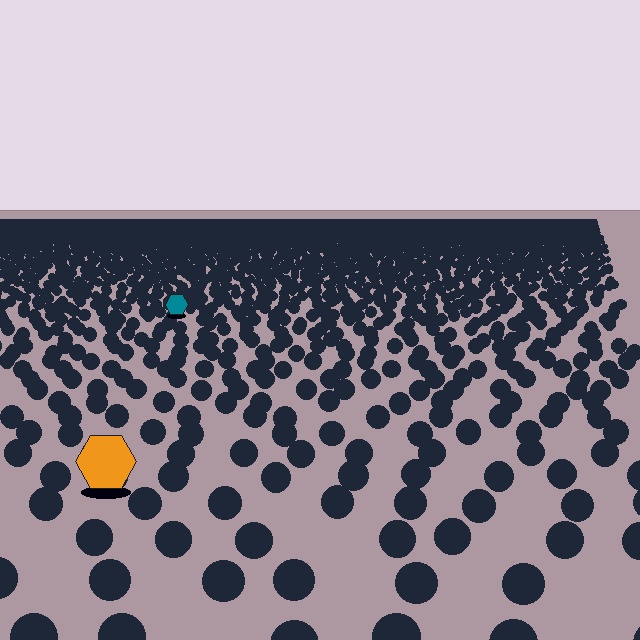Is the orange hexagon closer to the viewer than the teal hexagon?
Yes. The orange hexagon is closer — you can tell from the texture gradient: the ground texture is coarser near it.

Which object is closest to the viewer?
The orange hexagon is closest. The texture marks near it are larger and more spread out.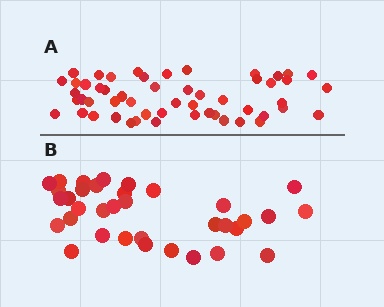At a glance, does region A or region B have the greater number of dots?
Region A (the top region) has more dots.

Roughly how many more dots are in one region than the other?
Region A has approximately 20 more dots than region B.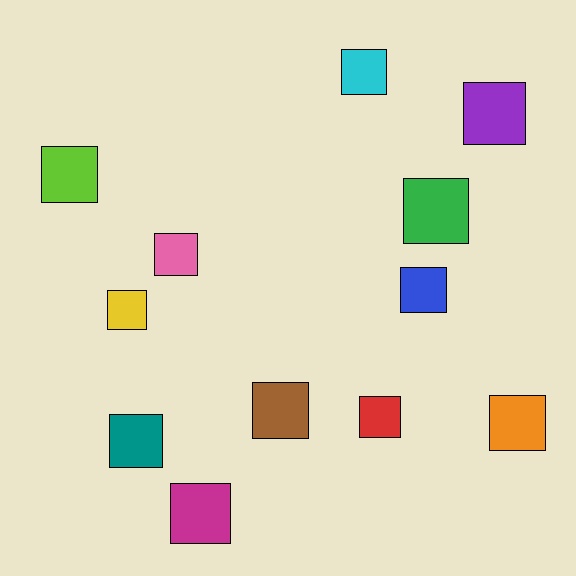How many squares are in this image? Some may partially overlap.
There are 12 squares.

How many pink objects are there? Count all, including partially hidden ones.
There is 1 pink object.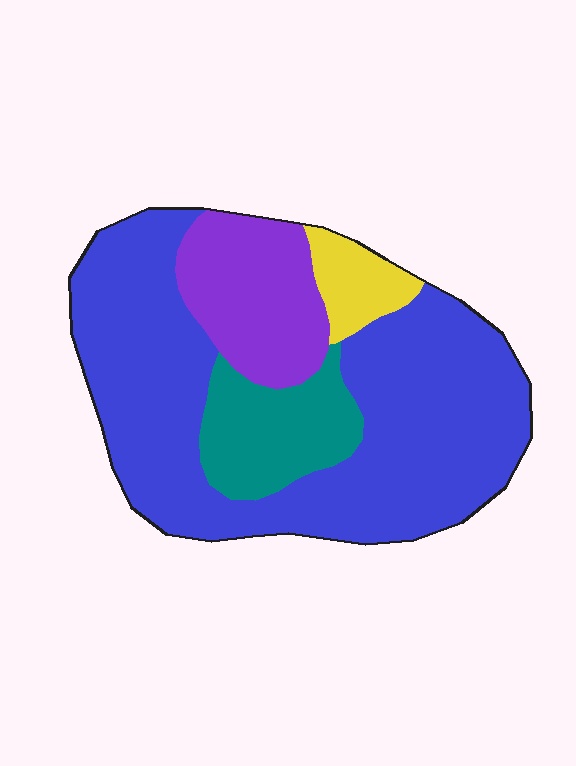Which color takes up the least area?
Yellow, at roughly 5%.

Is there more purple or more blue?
Blue.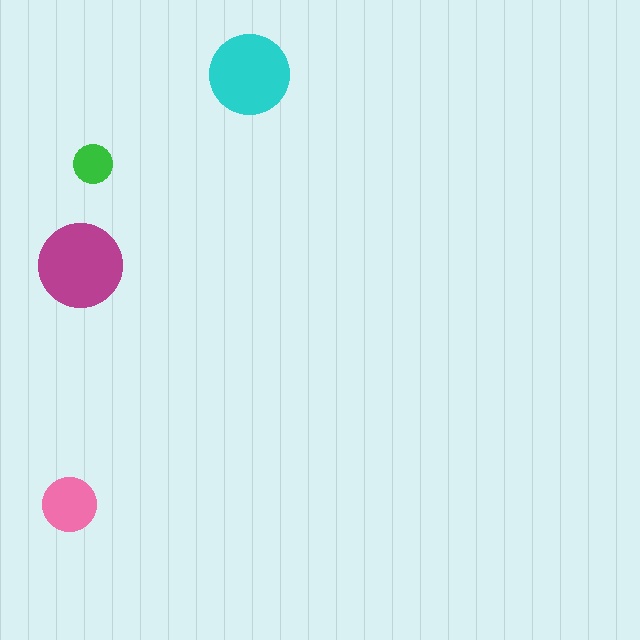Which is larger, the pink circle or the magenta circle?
The magenta one.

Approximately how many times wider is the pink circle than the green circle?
About 1.5 times wider.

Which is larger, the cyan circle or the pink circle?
The cyan one.